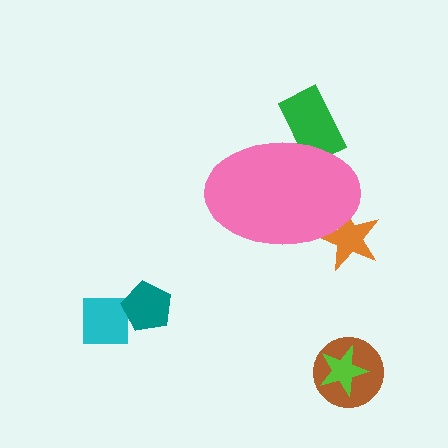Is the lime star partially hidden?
No, the lime star is fully visible.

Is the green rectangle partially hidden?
Yes, the green rectangle is partially hidden behind the pink ellipse.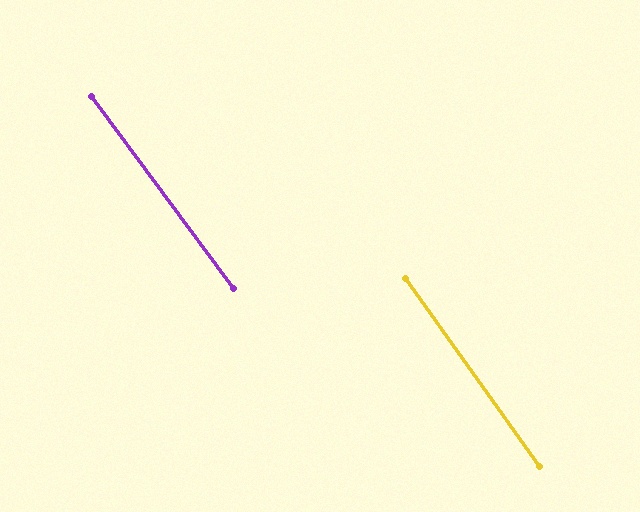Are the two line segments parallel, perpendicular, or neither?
Parallel — their directions differ by only 1.1°.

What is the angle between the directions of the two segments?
Approximately 1 degree.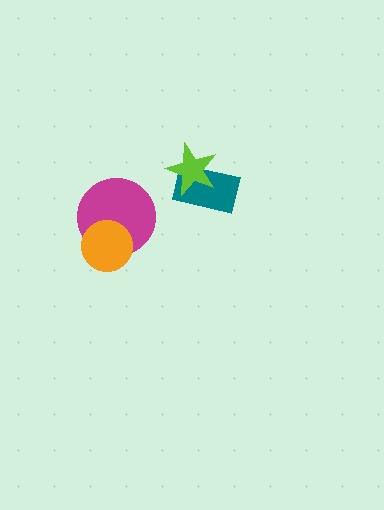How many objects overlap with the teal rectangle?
1 object overlaps with the teal rectangle.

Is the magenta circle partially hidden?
Yes, it is partially covered by another shape.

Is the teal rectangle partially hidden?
Yes, it is partially covered by another shape.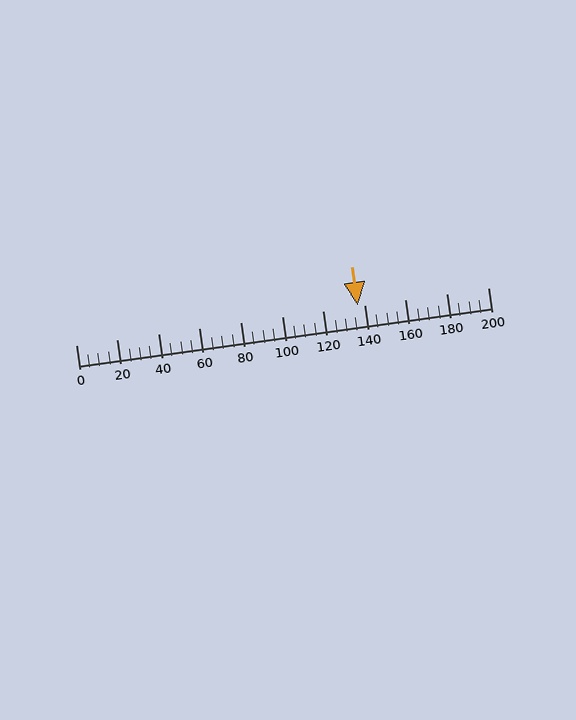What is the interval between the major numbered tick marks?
The major tick marks are spaced 20 units apart.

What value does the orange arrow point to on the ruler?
The orange arrow points to approximately 137.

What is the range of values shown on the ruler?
The ruler shows values from 0 to 200.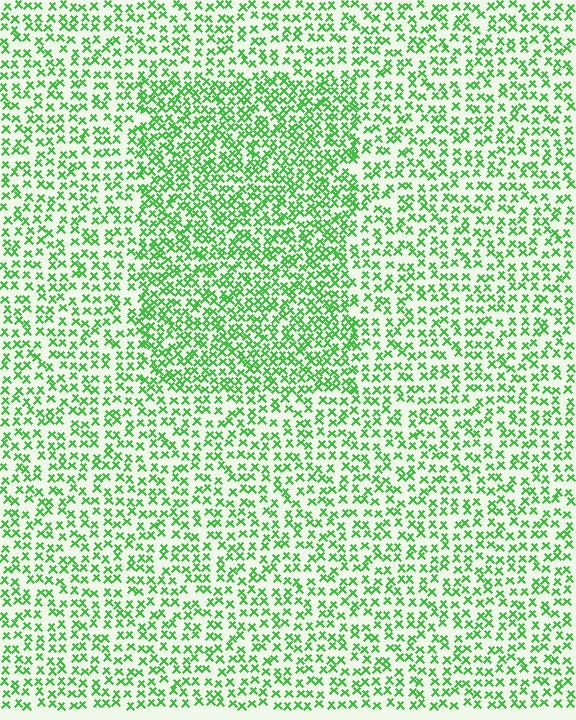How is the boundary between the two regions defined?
The boundary is defined by a change in element density (approximately 1.7x ratio). All elements are the same color, size, and shape.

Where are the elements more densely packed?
The elements are more densely packed inside the rectangle boundary.